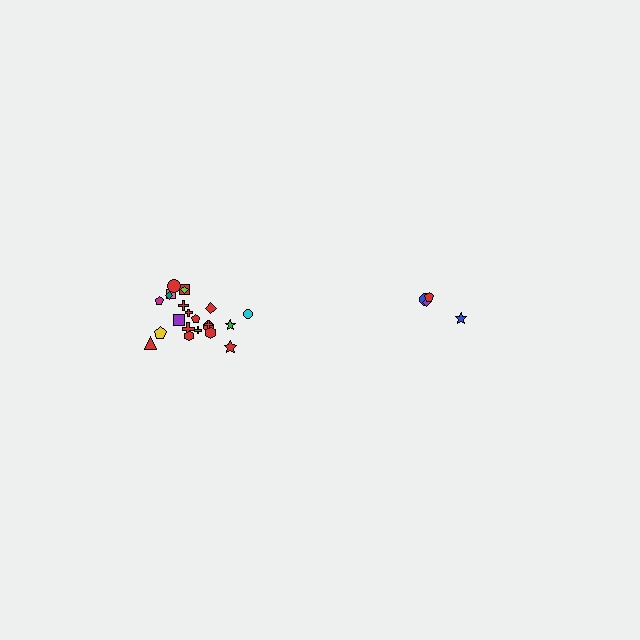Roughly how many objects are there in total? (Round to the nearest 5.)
Roughly 25 objects in total.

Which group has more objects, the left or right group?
The left group.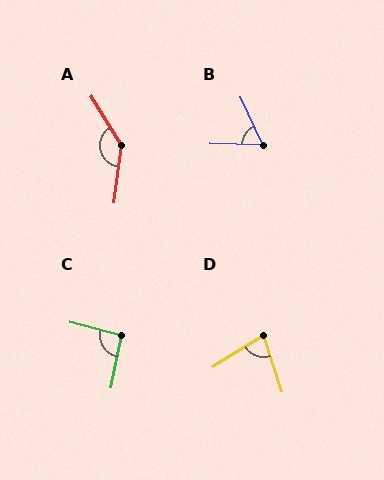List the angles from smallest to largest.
B (64°), D (77°), C (93°), A (141°).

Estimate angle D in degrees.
Approximately 77 degrees.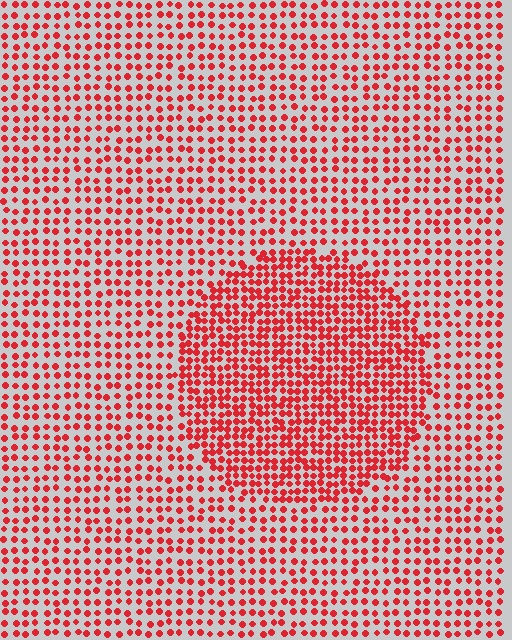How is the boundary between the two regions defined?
The boundary is defined by a change in element density (approximately 1.8x ratio). All elements are the same color, size, and shape.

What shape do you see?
I see a circle.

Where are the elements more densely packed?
The elements are more densely packed inside the circle boundary.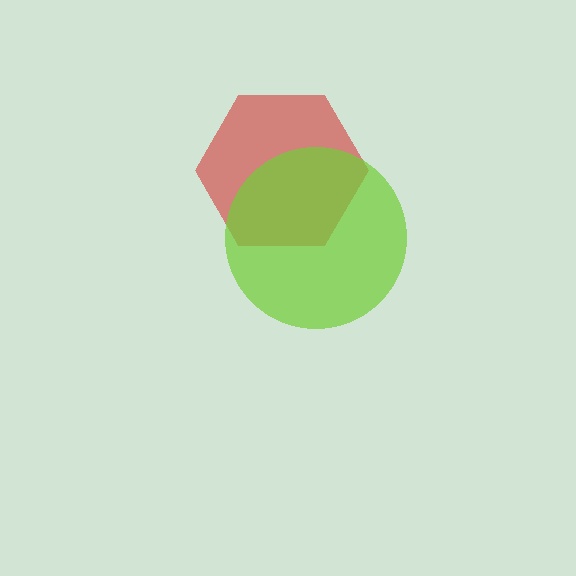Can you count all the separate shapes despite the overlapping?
Yes, there are 2 separate shapes.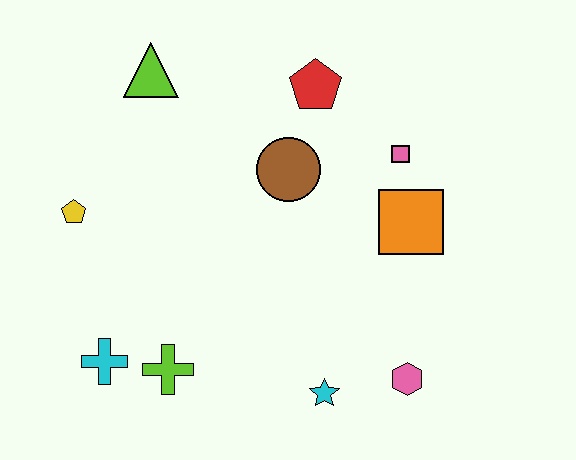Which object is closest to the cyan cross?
The lime cross is closest to the cyan cross.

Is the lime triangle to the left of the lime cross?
Yes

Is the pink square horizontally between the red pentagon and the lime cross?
No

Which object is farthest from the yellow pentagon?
The pink hexagon is farthest from the yellow pentagon.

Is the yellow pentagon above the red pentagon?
No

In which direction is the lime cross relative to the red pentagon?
The lime cross is below the red pentagon.